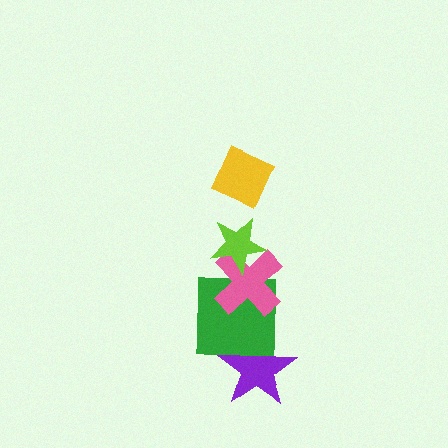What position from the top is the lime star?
The lime star is 2nd from the top.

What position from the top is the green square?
The green square is 4th from the top.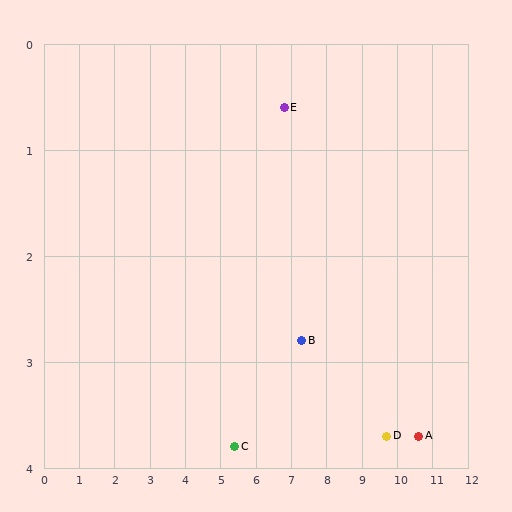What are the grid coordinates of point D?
Point D is at approximately (9.7, 3.7).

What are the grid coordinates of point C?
Point C is at approximately (5.4, 3.8).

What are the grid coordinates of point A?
Point A is at approximately (10.6, 3.7).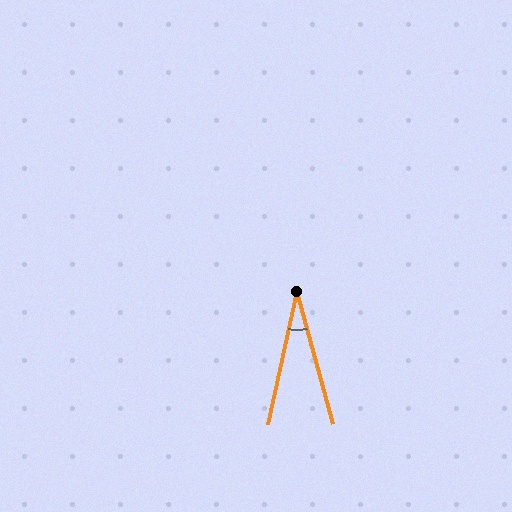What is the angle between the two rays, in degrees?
Approximately 27 degrees.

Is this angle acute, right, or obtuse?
It is acute.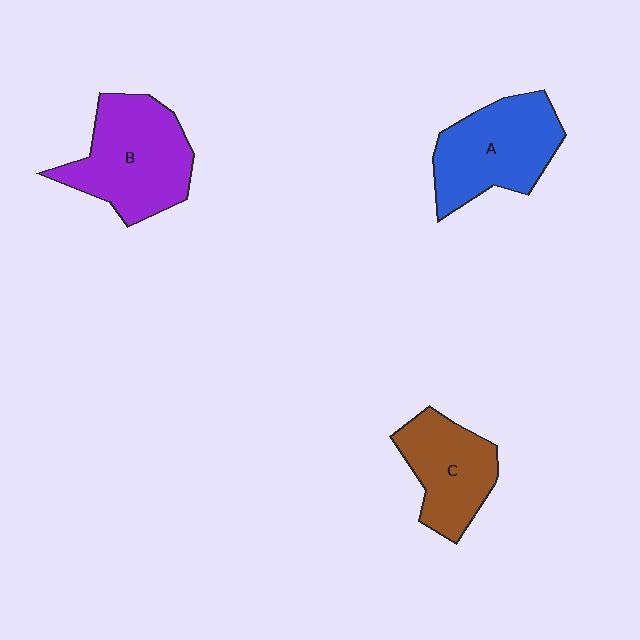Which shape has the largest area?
Shape B (purple).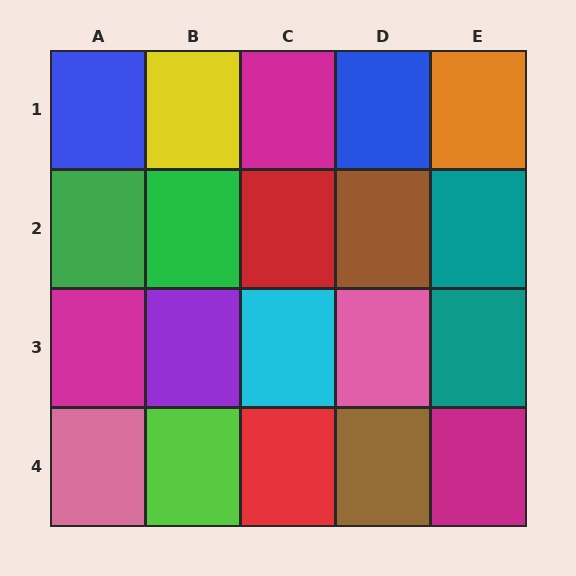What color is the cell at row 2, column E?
Teal.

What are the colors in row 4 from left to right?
Pink, lime, red, brown, magenta.